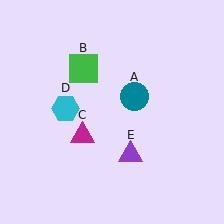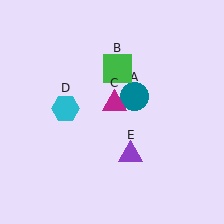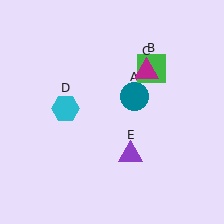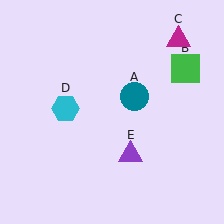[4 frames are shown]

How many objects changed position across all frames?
2 objects changed position: green square (object B), magenta triangle (object C).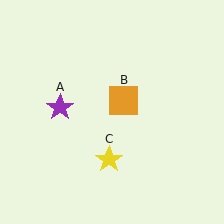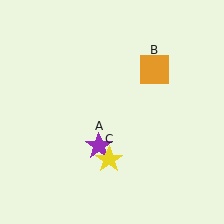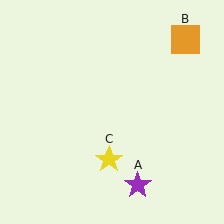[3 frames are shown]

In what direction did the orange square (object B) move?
The orange square (object B) moved up and to the right.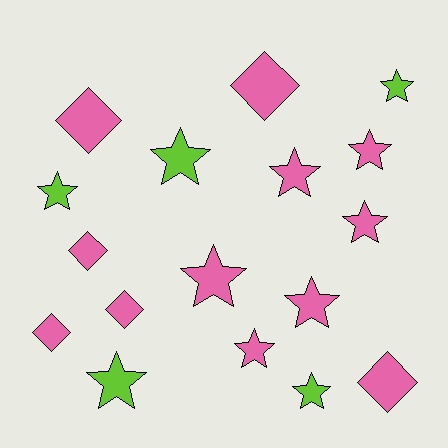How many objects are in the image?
There are 17 objects.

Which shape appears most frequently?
Star, with 11 objects.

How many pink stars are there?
There are 6 pink stars.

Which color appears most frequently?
Pink, with 12 objects.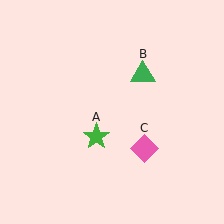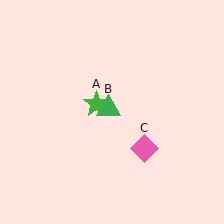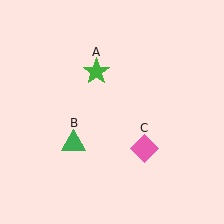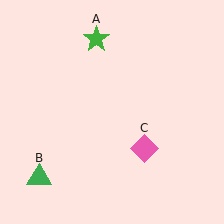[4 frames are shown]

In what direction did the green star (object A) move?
The green star (object A) moved up.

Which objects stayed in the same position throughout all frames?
Pink diamond (object C) remained stationary.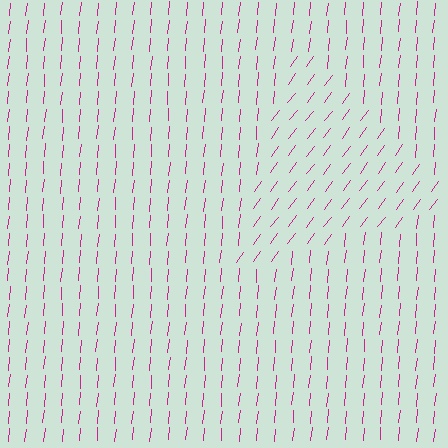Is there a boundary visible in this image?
Yes, there is a texture boundary formed by a change in line orientation.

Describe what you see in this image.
The image is filled with small magenta line segments. A triangle region in the image has lines oriented differently from the surrounding lines, creating a visible texture boundary.